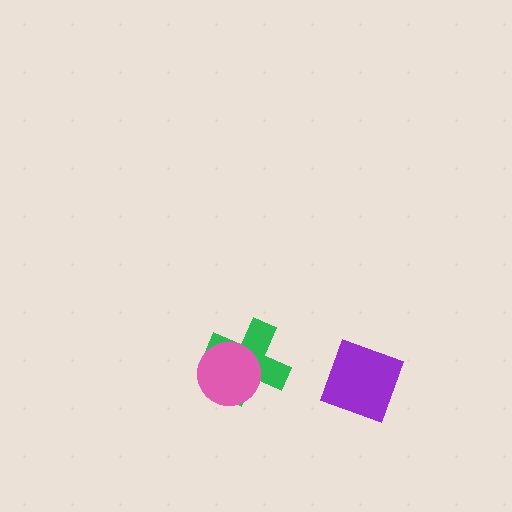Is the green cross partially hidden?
Yes, it is partially covered by another shape.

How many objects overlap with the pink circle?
1 object overlaps with the pink circle.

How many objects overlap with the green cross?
1 object overlaps with the green cross.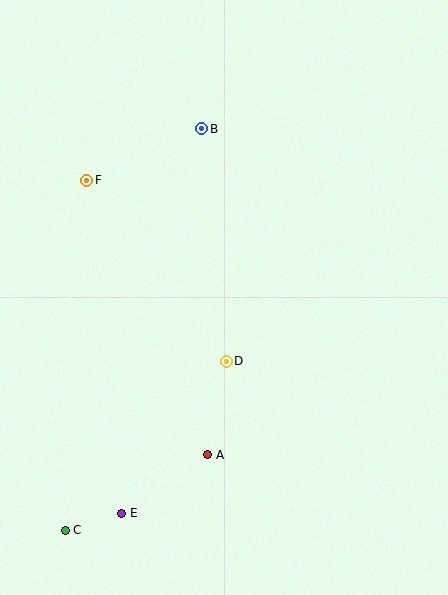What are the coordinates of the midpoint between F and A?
The midpoint between F and A is at (147, 318).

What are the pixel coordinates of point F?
Point F is at (86, 180).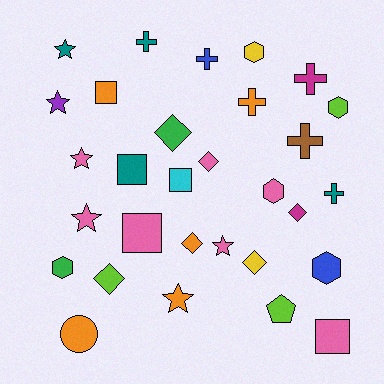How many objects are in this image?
There are 30 objects.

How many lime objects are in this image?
There are 3 lime objects.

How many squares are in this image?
There are 5 squares.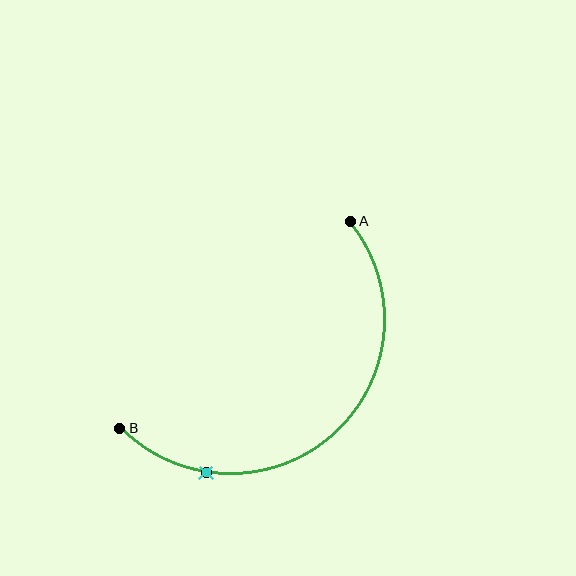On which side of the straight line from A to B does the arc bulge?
The arc bulges below and to the right of the straight line connecting A and B.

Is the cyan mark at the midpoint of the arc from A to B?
No. The cyan mark lies on the arc but is closer to endpoint B. The arc midpoint would be at the point on the curve equidistant along the arc from both A and B.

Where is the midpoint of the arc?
The arc midpoint is the point on the curve farthest from the straight line joining A and B. It sits below and to the right of that line.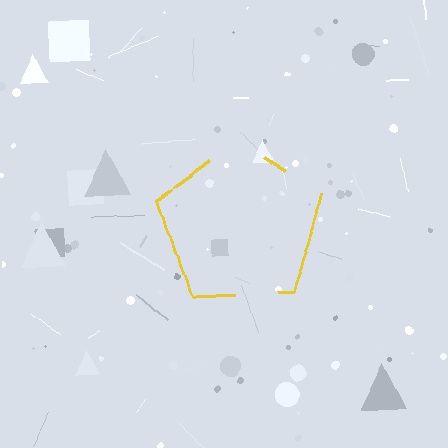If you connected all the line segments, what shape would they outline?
They would outline a pentagon.